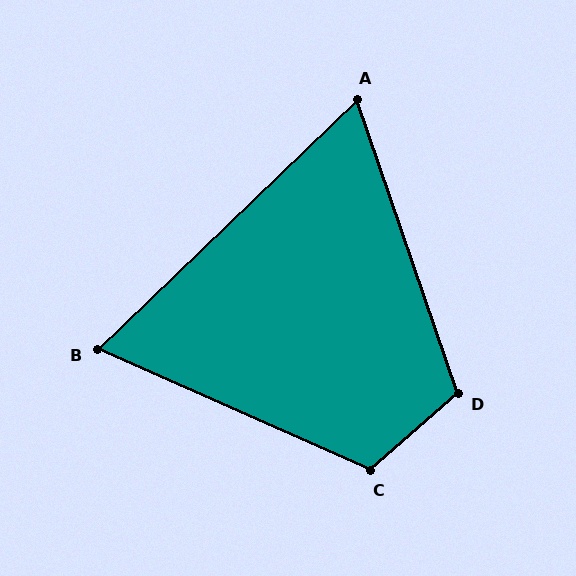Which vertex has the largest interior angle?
C, at approximately 115 degrees.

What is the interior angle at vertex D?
Approximately 112 degrees (obtuse).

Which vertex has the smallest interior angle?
A, at approximately 65 degrees.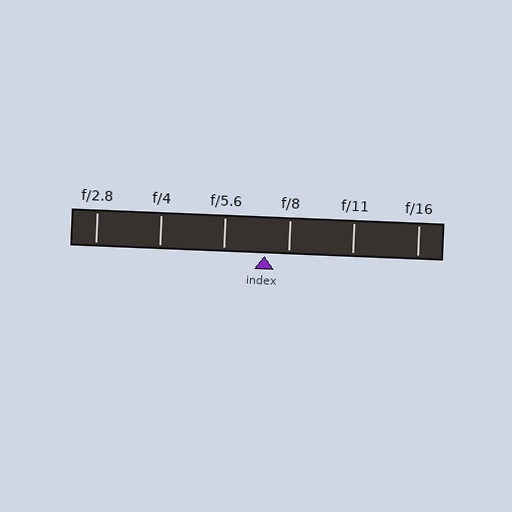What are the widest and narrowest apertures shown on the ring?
The widest aperture shown is f/2.8 and the narrowest is f/16.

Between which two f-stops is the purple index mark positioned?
The index mark is between f/5.6 and f/8.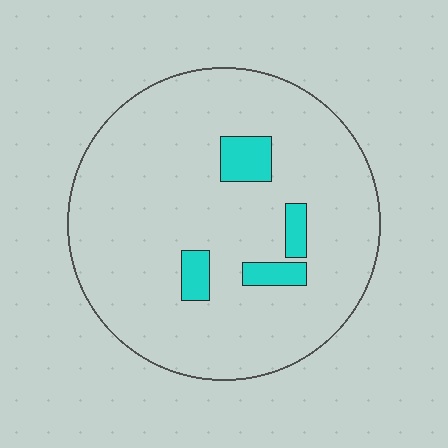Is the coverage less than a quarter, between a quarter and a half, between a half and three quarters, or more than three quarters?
Less than a quarter.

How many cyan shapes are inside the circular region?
4.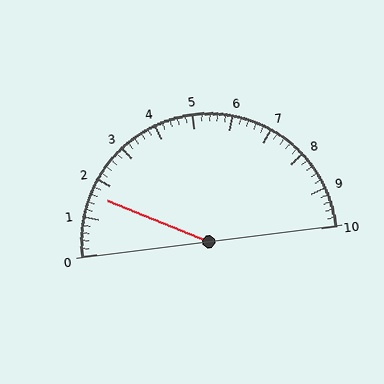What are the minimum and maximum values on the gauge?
The gauge ranges from 0 to 10.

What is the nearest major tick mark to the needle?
The nearest major tick mark is 2.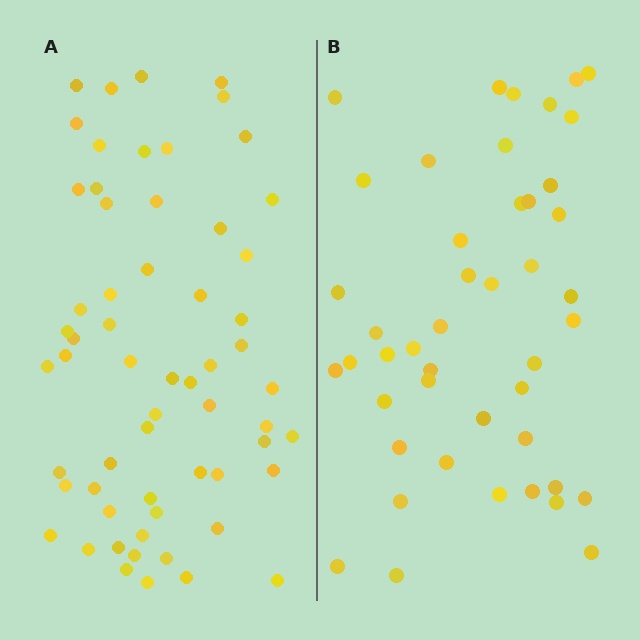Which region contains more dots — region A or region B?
Region A (the left region) has more dots.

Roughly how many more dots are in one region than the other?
Region A has approximately 15 more dots than region B.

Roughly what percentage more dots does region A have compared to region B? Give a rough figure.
About 35% more.